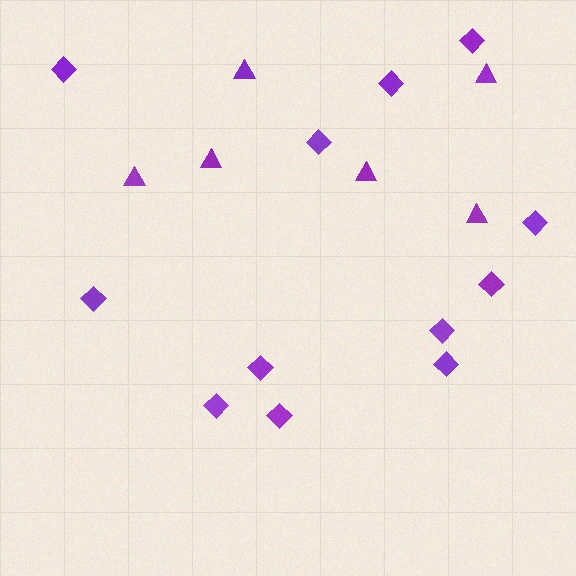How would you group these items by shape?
There are 2 groups: one group of diamonds (12) and one group of triangles (6).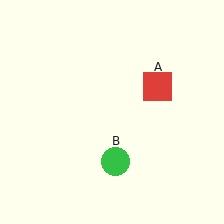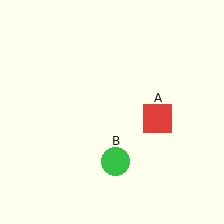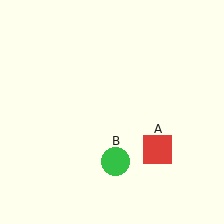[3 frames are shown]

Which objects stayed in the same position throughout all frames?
Green circle (object B) remained stationary.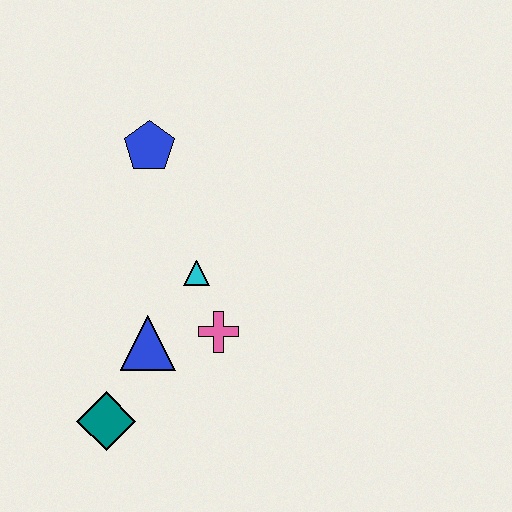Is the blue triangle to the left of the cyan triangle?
Yes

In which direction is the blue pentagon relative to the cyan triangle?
The blue pentagon is above the cyan triangle.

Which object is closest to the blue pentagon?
The cyan triangle is closest to the blue pentagon.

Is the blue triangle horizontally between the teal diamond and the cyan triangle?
Yes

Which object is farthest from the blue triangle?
The blue pentagon is farthest from the blue triangle.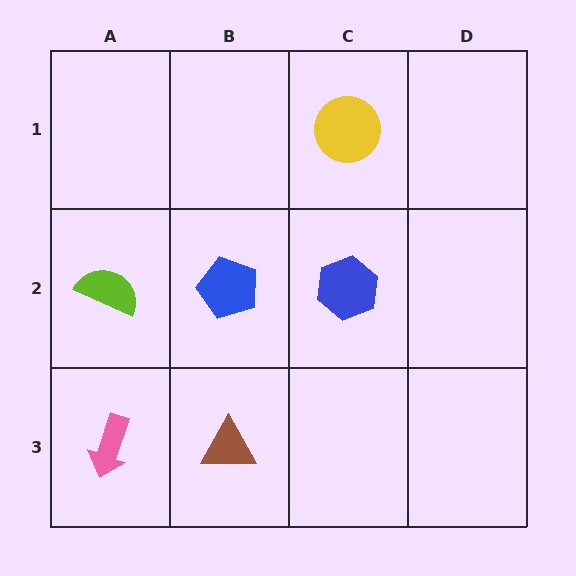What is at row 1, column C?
A yellow circle.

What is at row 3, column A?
A pink arrow.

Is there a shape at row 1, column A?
No, that cell is empty.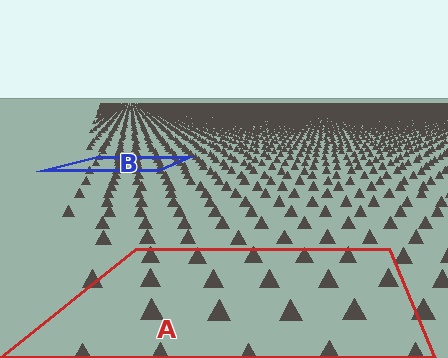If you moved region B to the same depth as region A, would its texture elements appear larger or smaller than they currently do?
They would appear larger. At a closer depth, the same texture elements are projected at a bigger on-screen size.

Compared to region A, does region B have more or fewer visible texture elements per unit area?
Region B has more texture elements per unit area — they are packed more densely because it is farther away.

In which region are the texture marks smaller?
The texture marks are smaller in region B, because it is farther away.